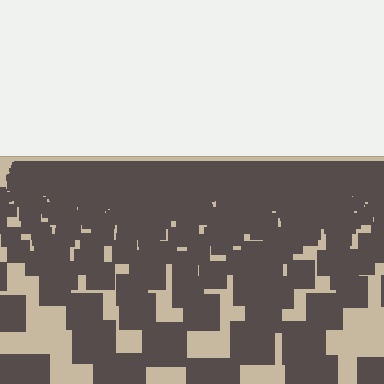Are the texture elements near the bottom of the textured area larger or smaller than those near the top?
Larger. Near the bottom, elements are closer to the viewer and appear at a bigger on-screen size.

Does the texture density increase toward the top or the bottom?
Density increases toward the top.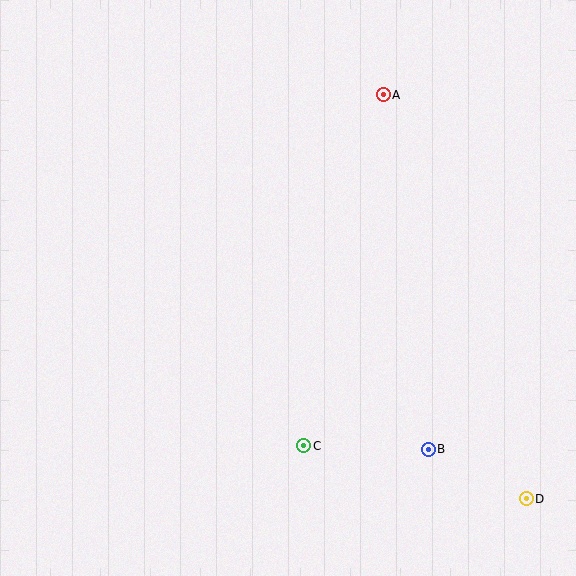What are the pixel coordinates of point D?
Point D is at (526, 499).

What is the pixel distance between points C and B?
The distance between C and B is 125 pixels.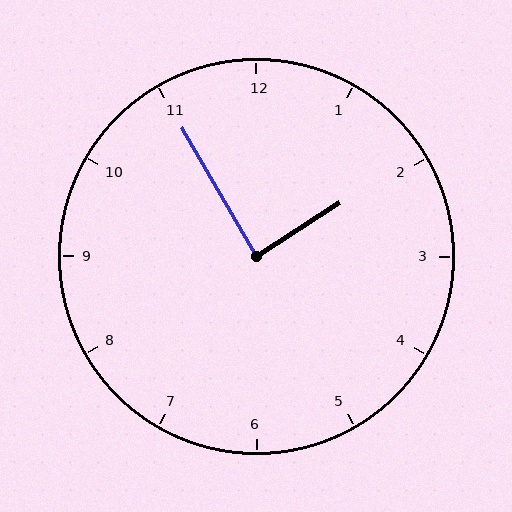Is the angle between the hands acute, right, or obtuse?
It is right.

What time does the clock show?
1:55.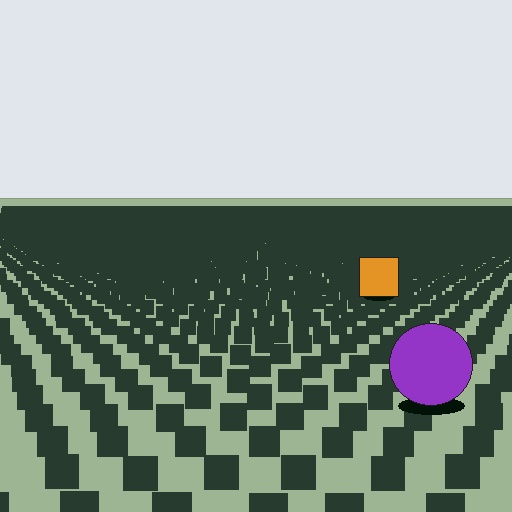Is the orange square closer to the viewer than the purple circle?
No. The purple circle is closer — you can tell from the texture gradient: the ground texture is coarser near it.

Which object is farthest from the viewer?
The orange square is farthest from the viewer. It appears smaller and the ground texture around it is denser.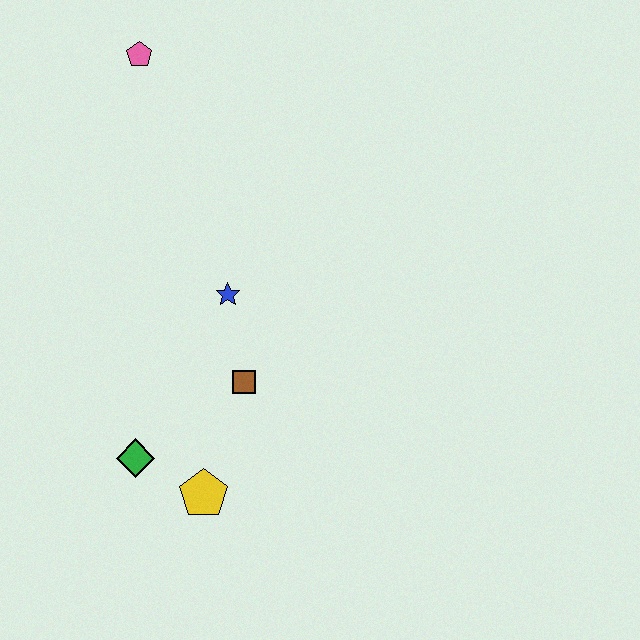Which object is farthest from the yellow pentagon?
The pink pentagon is farthest from the yellow pentagon.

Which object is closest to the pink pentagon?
The blue star is closest to the pink pentagon.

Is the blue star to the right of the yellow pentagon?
Yes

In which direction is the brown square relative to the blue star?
The brown square is below the blue star.